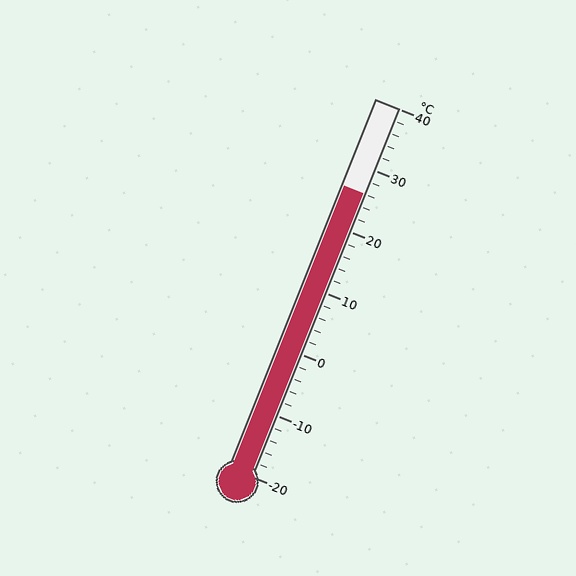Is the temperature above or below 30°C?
The temperature is below 30°C.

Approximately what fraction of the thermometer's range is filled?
The thermometer is filled to approximately 75% of its range.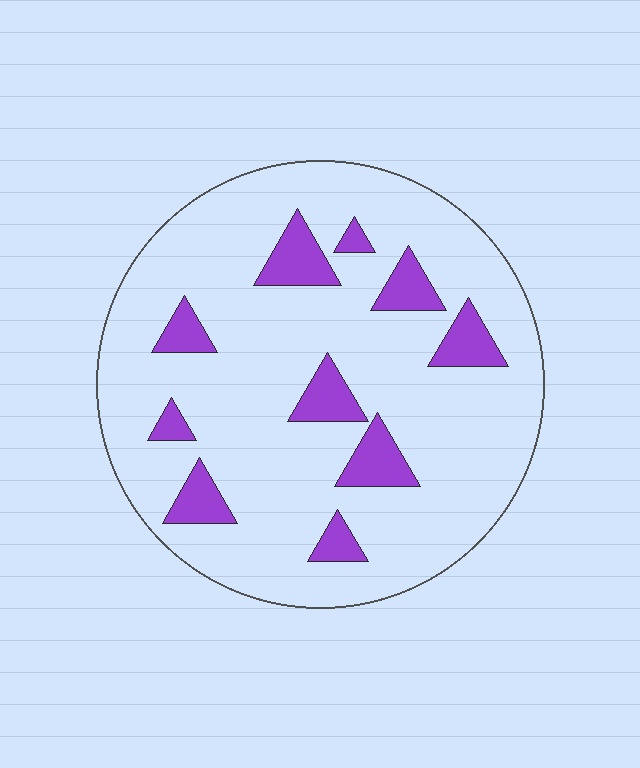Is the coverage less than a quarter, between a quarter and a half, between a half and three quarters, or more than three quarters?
Less than a quarter.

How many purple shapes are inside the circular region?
10.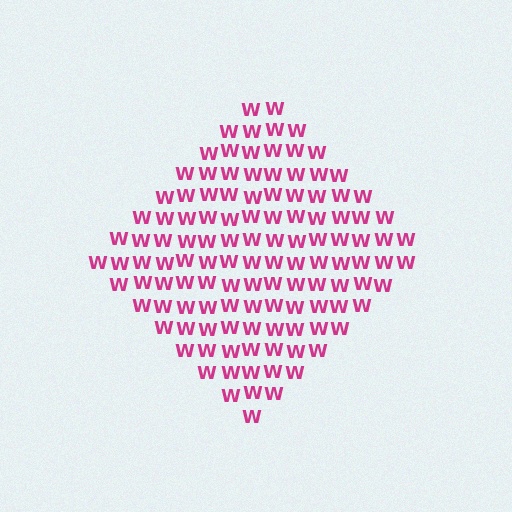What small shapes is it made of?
It is made of small letter W's.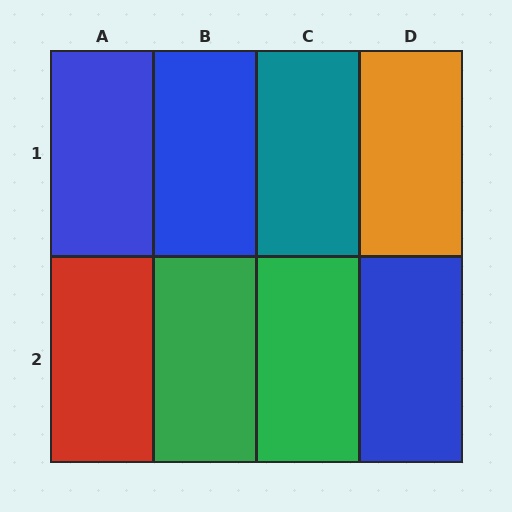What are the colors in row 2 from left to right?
Red, green, green, blue.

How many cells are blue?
3 cells are blue.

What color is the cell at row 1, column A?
Blue.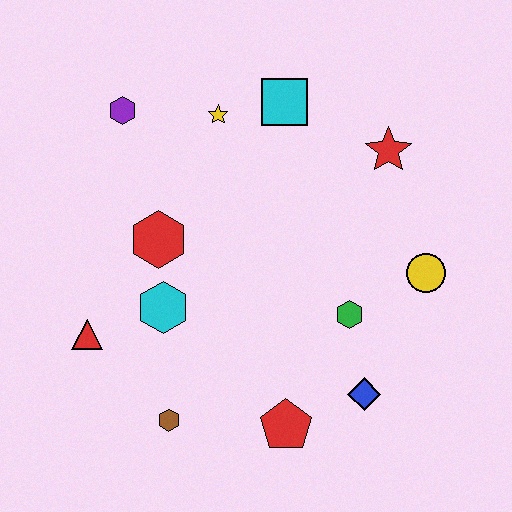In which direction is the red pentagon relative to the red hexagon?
The red pentagon is below the red hexagon.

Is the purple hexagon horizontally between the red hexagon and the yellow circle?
No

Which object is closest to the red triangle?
The cyan hexagon is closest to the red triangle.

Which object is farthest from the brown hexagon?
The red star is farthest from the brown hexagon.